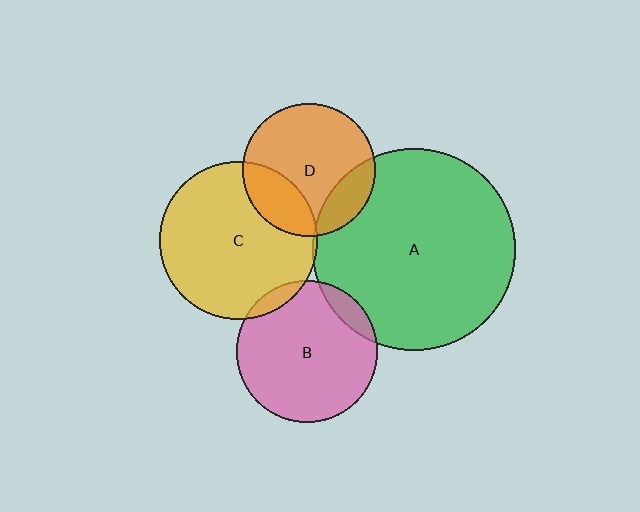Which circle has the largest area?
Circle A (green).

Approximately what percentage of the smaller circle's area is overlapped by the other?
Approximately 25%.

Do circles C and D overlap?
Yes.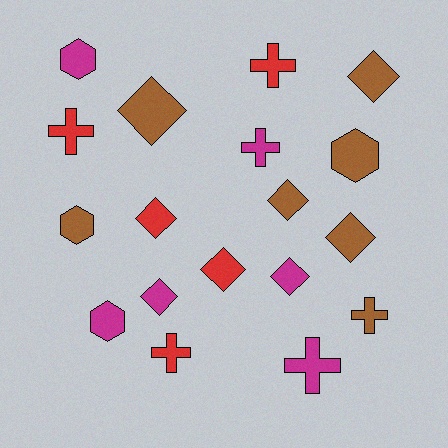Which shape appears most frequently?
Diamond, with 8 objects.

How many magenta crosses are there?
There are 2 magenta crosses.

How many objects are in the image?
There are 18 objects.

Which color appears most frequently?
Brown, with 7 objects.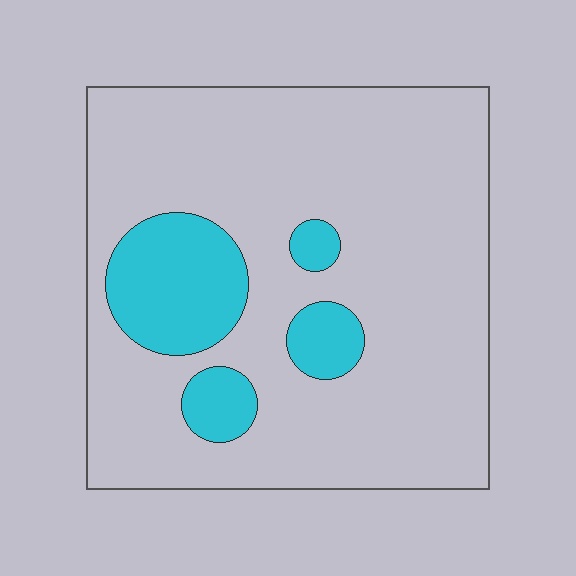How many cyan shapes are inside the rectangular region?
4.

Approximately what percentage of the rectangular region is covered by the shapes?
Approximately 15%.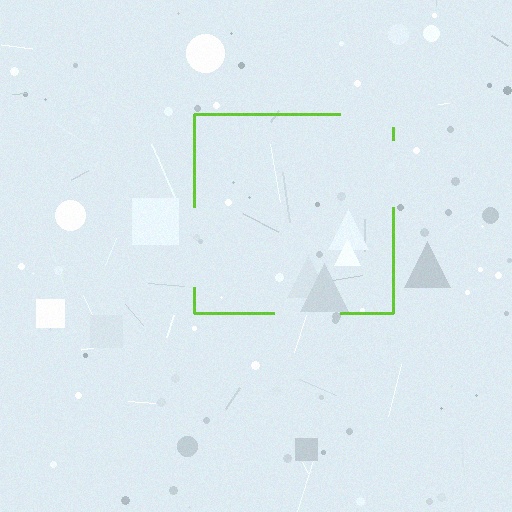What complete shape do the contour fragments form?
The contour fragments form a square.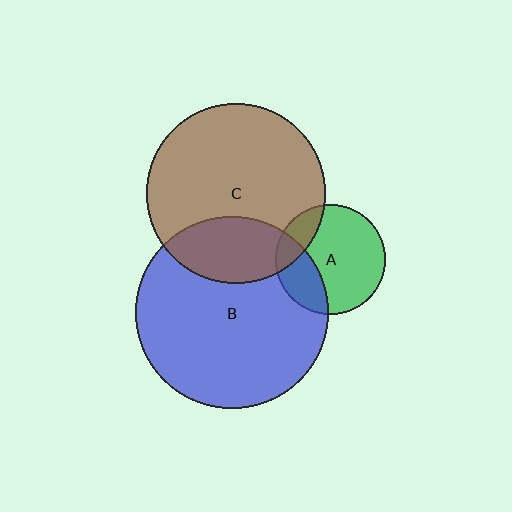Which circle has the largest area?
Circle B (blue).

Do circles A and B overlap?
Yes.